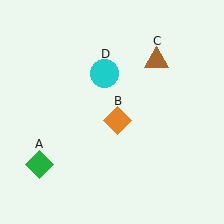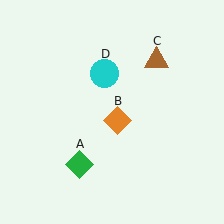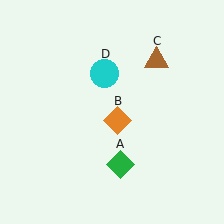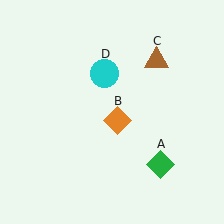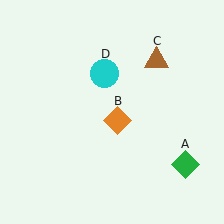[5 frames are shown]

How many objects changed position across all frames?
1 object changed position: green diamond (object A).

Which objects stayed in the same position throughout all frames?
Orange diamond (object B) and brown triangle (object C) and cyan circle (object D) remained stationary.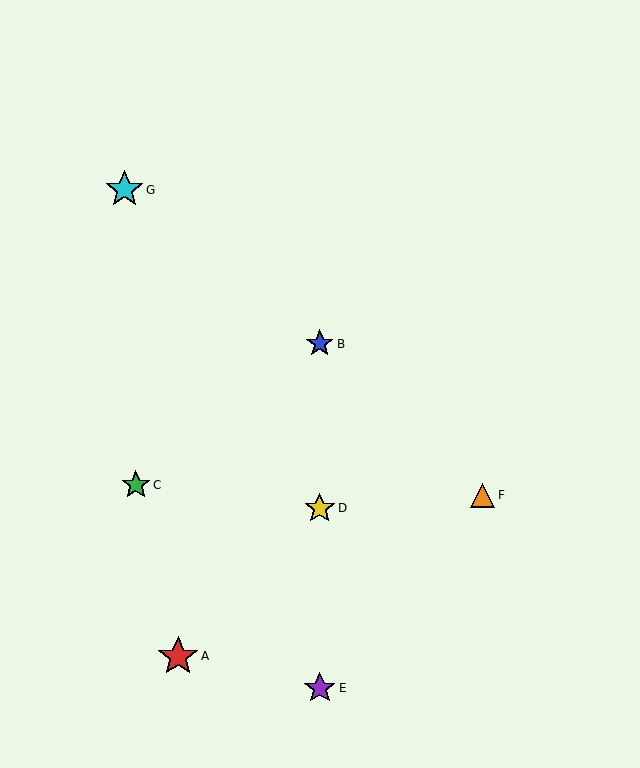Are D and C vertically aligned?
No, D is at x≈320 and C is at x≈136.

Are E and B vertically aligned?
Yes, both are at x≈320.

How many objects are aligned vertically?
3 objects (B, D, E) are aligned vertically.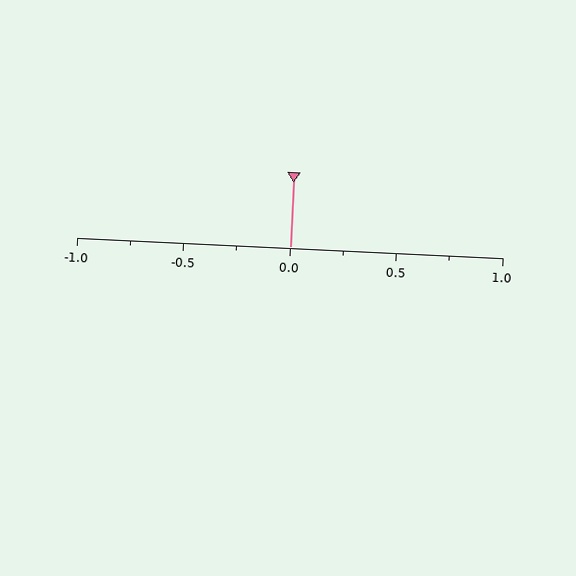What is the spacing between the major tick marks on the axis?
The major ticks are spaced 0.5 apart.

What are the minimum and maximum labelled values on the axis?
The axis runs from -1.0 to 1.0.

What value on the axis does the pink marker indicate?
The marker indicates approximately 0.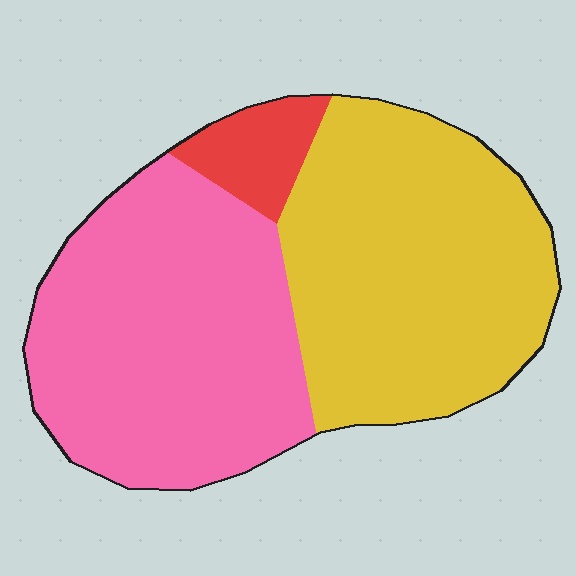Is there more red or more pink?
Pink.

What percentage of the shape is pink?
Pink takes up between a third and a half of the shape.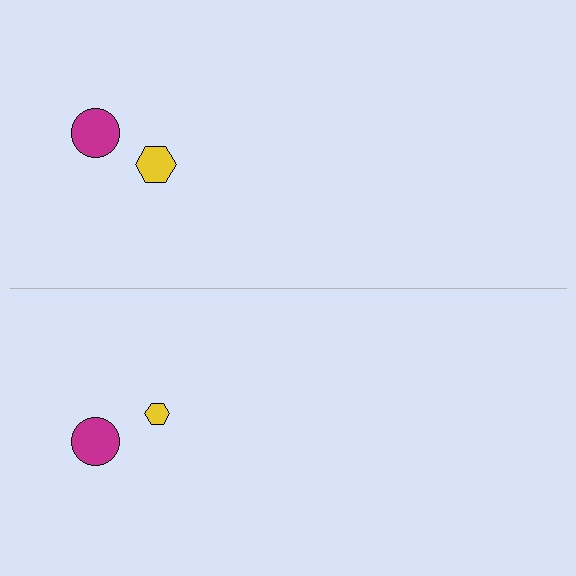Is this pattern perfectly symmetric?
No, the pattern is not perfectly symmetric. The yellow hexagon on the bottom side has a different size than its mirror counterpart.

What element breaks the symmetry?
The yellow hexagon on the bottom side has a different size than its mirror counterpart.